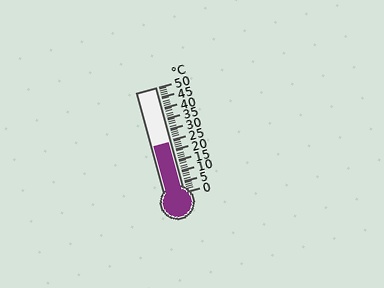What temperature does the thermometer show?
The thermometer shows approximately 24°C.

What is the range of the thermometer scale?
The thermometer scale ranges from 0°C to 50°C.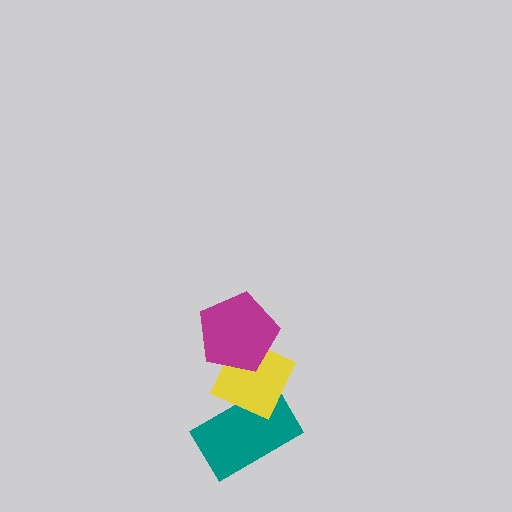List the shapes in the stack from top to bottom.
From top to bottom: the magenta pentagon, the yellow diamond, the teal rectangle.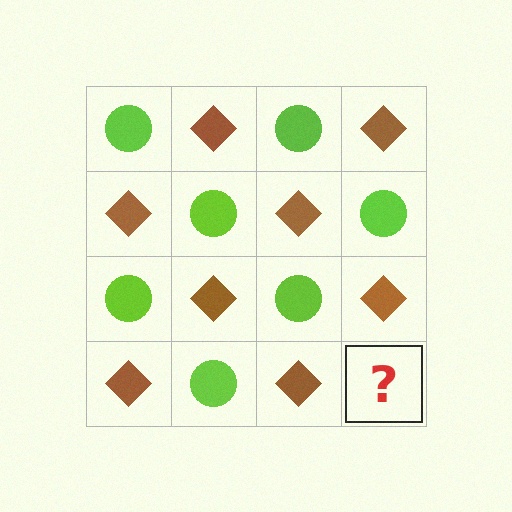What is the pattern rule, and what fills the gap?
The rule is that it alternates lime circle and brown diamond in a checkerboard pattern. The gap should be filled with a lime circle.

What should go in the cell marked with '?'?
The missing cell should contain a lime circle.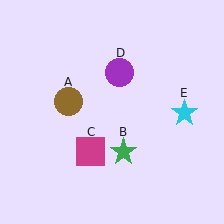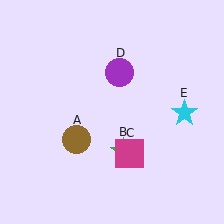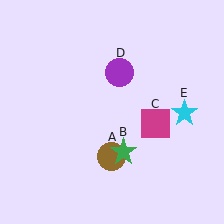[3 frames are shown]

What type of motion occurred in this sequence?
The brown circle (object A), magenta square (object C) rotated counterclockwise around the center of the scene.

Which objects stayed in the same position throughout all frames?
Green star (object B) and purple circle (object D) and cyan star (object E) remained stationary.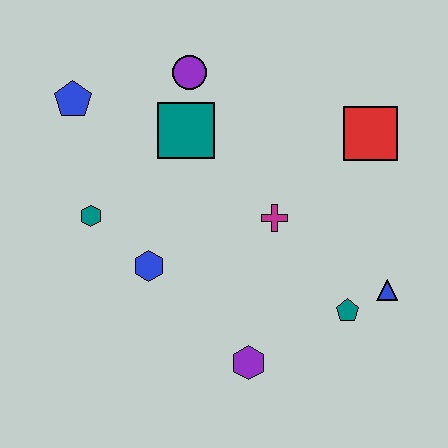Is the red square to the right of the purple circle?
Yes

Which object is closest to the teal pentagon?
The blue triangle is closest to the teal pentagon.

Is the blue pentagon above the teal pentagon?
Yes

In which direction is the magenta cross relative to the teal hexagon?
The magenta cross is to the right of the teal hexagon.